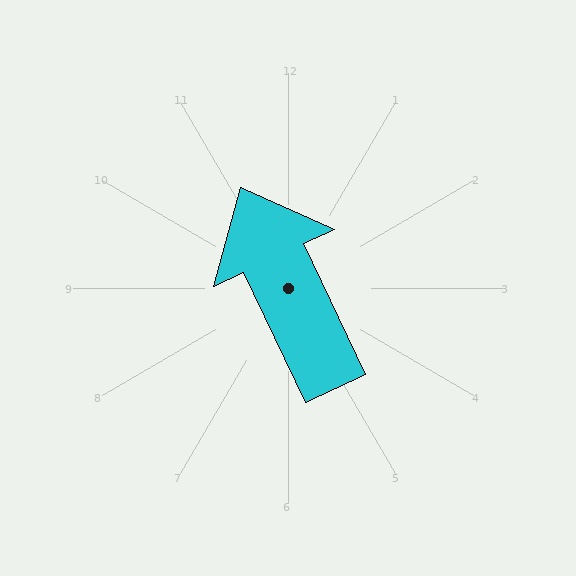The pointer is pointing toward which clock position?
Roughly 11 o'clock.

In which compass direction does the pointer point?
Northwest.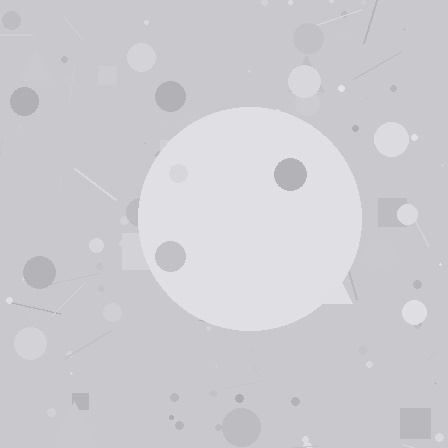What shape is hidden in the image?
A circle is hidden in the image.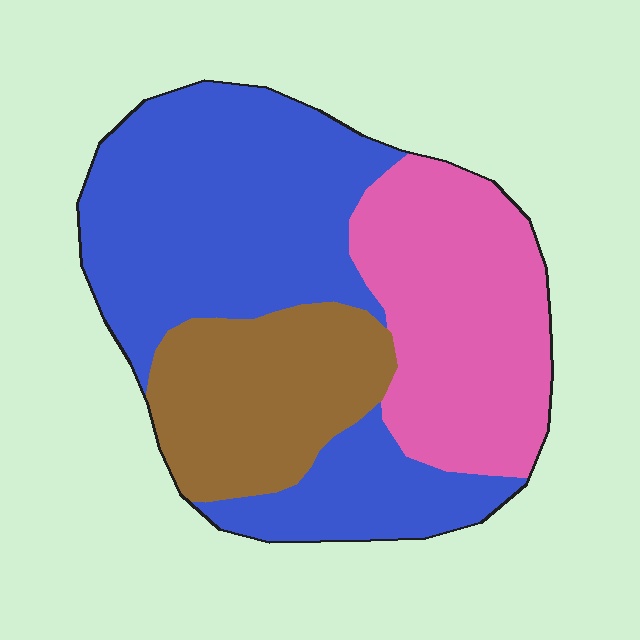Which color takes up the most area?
Blue, at roughly 50%.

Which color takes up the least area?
Brown, at roughly 20%.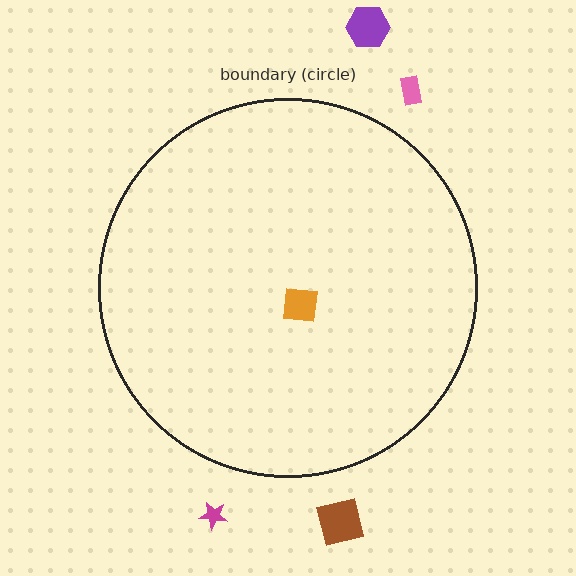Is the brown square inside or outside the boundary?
Outside.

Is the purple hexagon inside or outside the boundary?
Outside.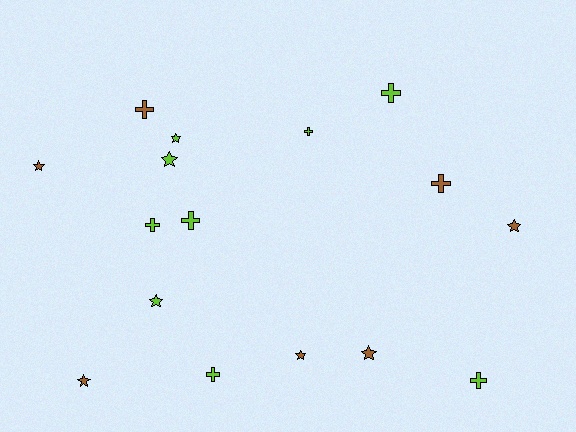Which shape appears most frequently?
Star, with 8 objects.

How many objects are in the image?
There are 16 objects.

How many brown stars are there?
There are 5 brown stars.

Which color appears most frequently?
Lime, with 9 objects.